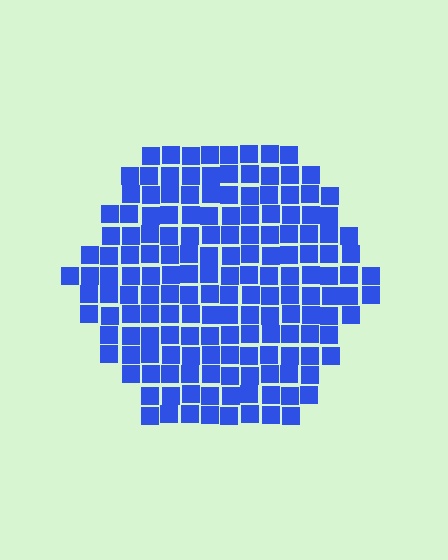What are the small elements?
The small elements are squares.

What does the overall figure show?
The overall figure shows a hexagon.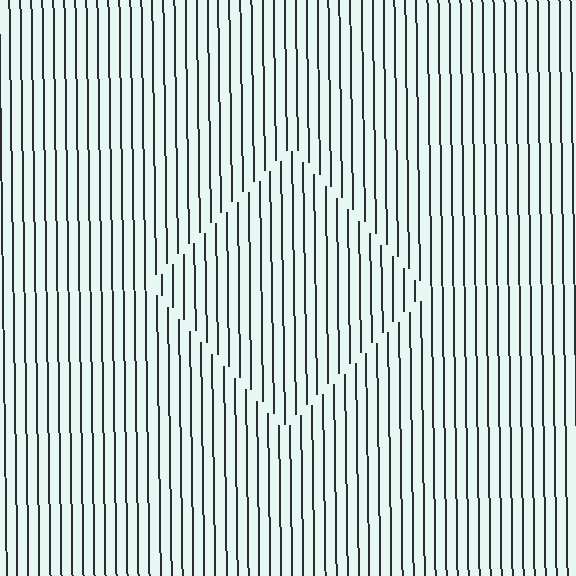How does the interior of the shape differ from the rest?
The interior of the shape contains the same grating, shifted by half a period — the contour is defined by the phase discontinuity where line-ends from the inner and outer gratings abut.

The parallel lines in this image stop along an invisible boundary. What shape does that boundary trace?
An illusory square. The interior of the shape contains the same grating, shifted by half a period — the contour is defined by the phase discontinuity where line-ends from the inner and outer gratings abut.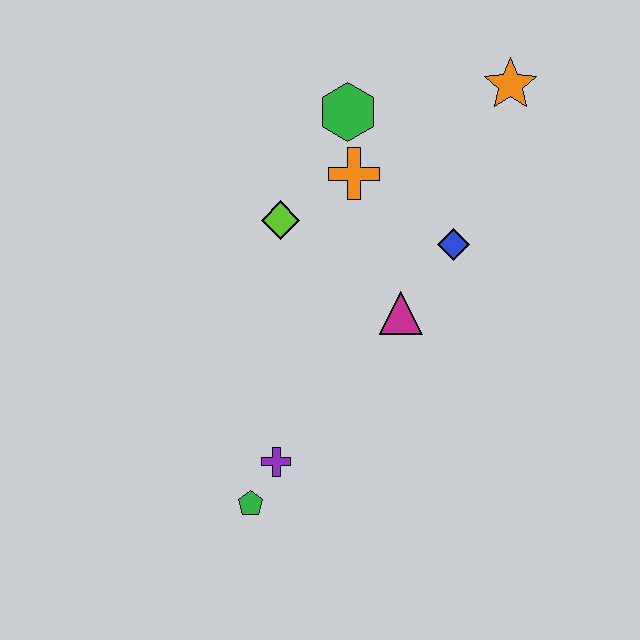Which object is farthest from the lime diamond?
The green pentagon is farthest from the lime diamond.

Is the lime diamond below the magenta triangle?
No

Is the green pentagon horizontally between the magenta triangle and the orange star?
No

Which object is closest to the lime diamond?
The orange cross is closest to the lime diamond.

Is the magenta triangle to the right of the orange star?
No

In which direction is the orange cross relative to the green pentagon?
The orange cross is above the green pentagon.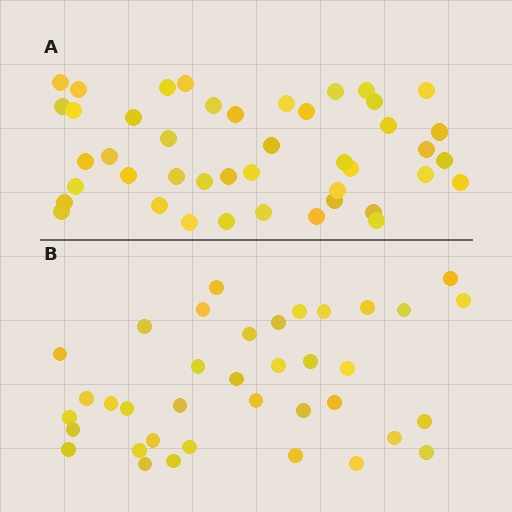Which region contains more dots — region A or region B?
Region A (the top region) has more dots.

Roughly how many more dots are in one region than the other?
Region A has roughly 8 or so more dots than region B.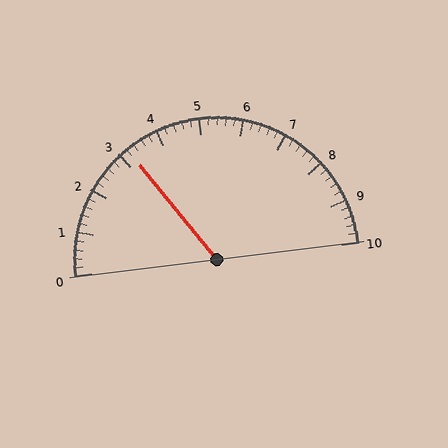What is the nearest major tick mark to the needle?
The nearest major tick mark is 3.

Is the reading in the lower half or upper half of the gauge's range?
The reading is in the lower half of the range (0 to 10).